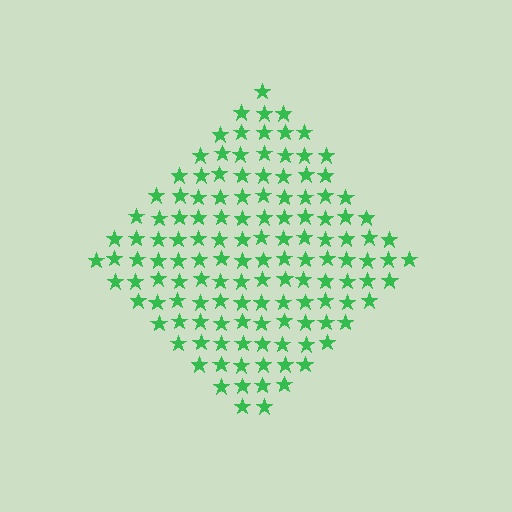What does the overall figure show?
The overall figure shows a diamond.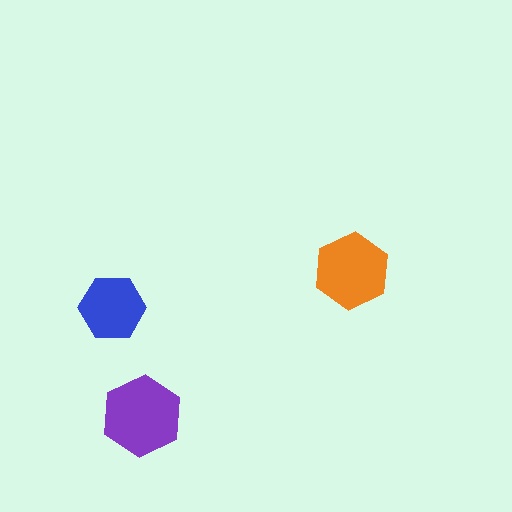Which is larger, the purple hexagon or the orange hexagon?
The purple one.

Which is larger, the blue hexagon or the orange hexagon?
The orange one.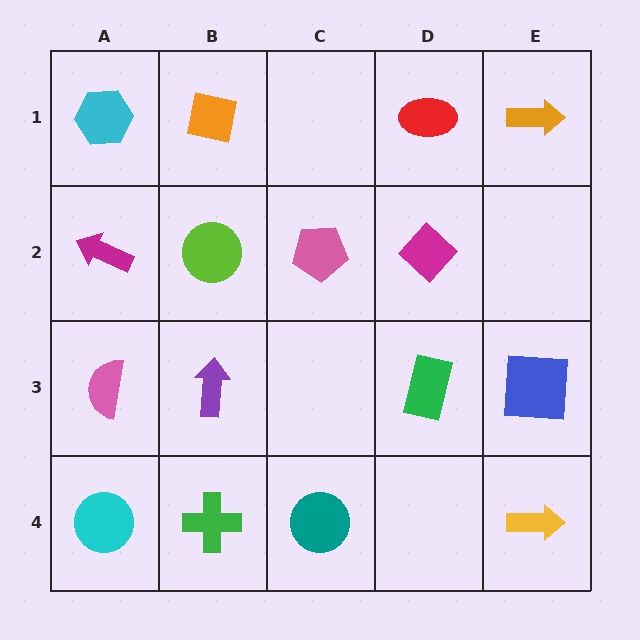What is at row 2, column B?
A lime circle.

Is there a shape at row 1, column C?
No, that cell is empty.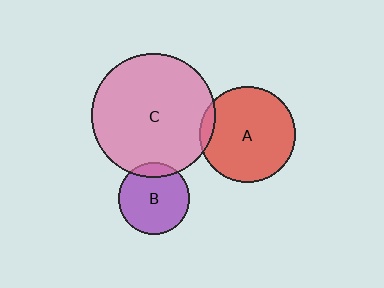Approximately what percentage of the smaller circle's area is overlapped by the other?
Approximately 10%.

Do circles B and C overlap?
Yes.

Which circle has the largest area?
Circle C (pink).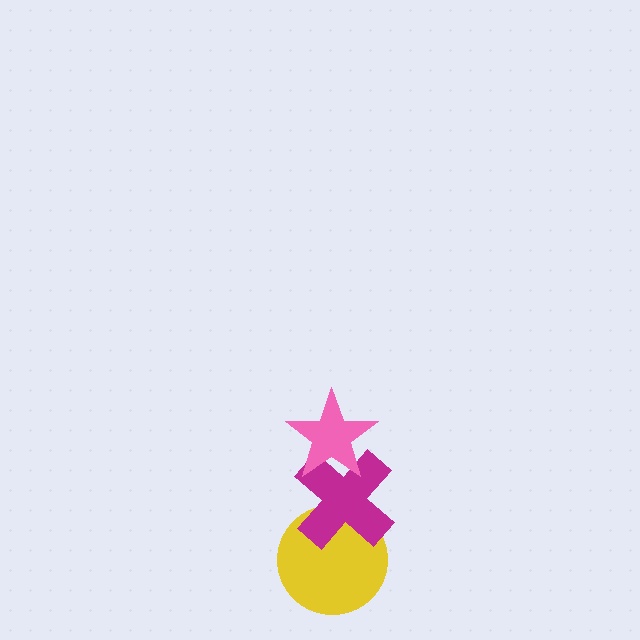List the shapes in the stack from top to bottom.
From top to bottom: the pink star, the magenta cross, the yellow circle.